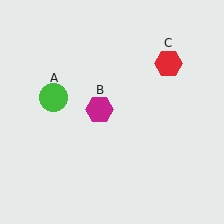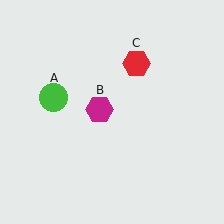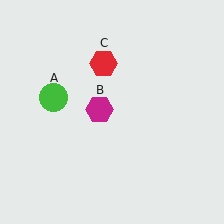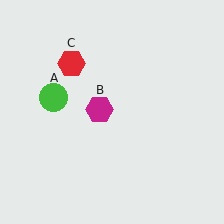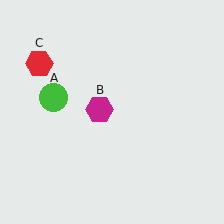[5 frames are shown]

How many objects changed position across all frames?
1 object changed position: red hexagon (object C).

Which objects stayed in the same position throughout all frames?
Green circle (object A) and magenta hexagon (object B) remained stationary.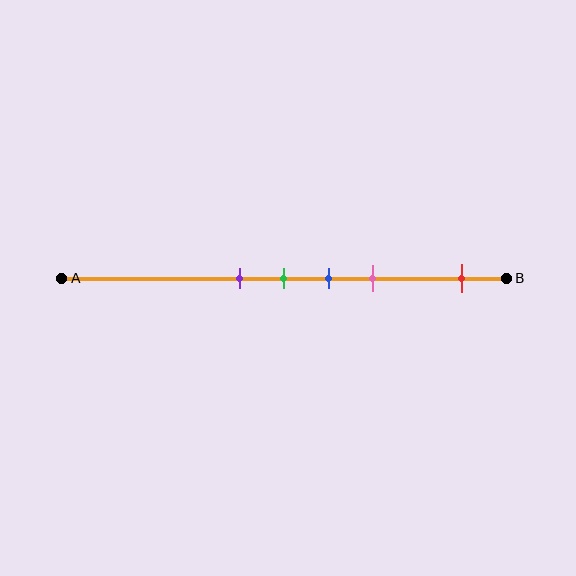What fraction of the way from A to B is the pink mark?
The pink mark is approximately 70% (0.7) of the way from A to B.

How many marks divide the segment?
There are 5 marks dividing the segment.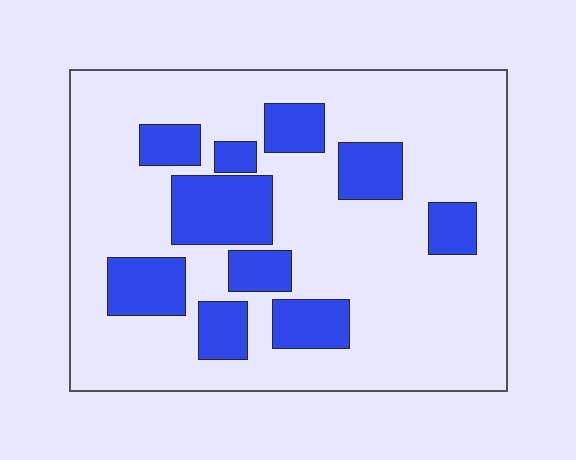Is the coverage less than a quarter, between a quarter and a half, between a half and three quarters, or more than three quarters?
Less than a quarter.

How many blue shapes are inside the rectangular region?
10.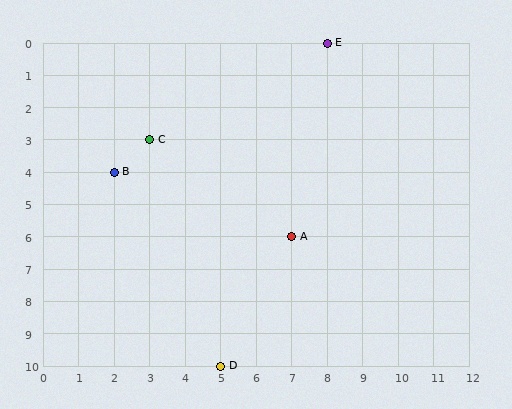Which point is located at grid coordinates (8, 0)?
Point E is at (8, 0).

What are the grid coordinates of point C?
Point C is at grid coordinates (3, 3).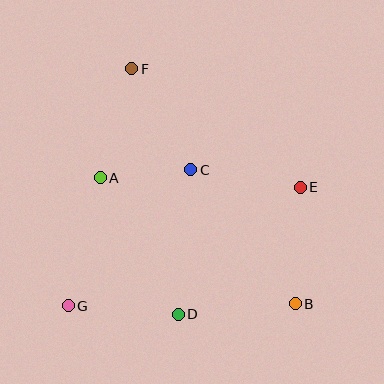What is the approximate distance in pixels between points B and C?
The distance between B and C is approximately 170 pixels.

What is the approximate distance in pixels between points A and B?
The distance between A and B is approximately 232 pixels.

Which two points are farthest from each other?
Points B and F are farthest from each other.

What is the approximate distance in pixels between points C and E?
The distance between C and E is approximately 111 pixels.